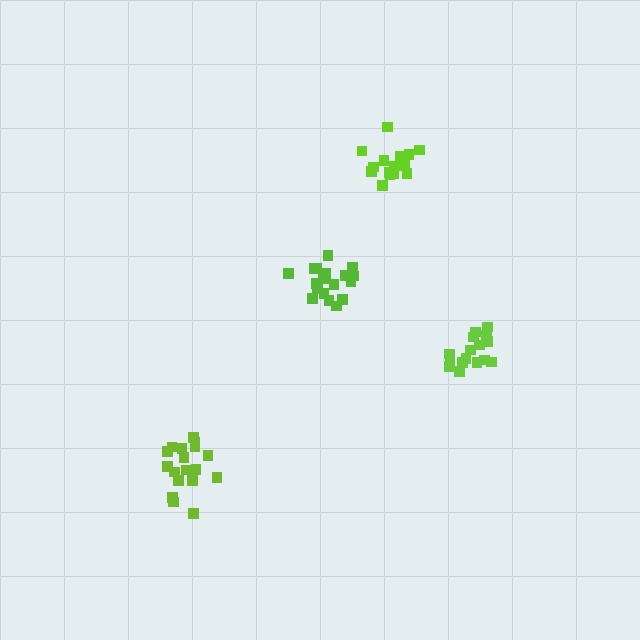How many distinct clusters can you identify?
There are 4 distinct clusters.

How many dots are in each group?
Group 1: 19 dots, Group 2: 16 dots, Group 3: 19 dots, Group 4: 16 dots (70 total).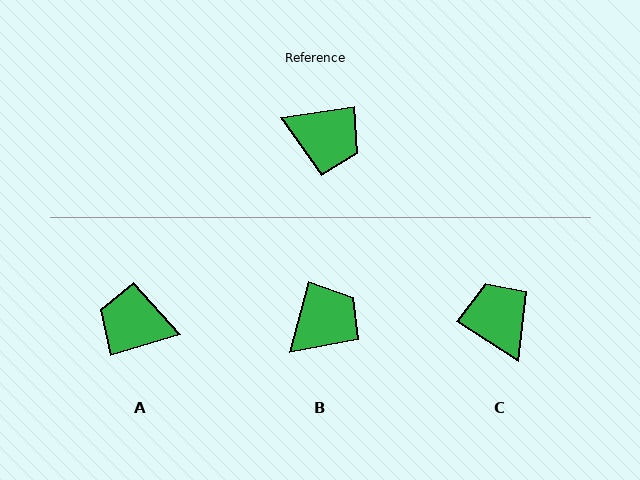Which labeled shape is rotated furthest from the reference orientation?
A, about 172 degrees away.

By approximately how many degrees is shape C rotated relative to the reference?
Approximately 139 degrees counter-clockwise.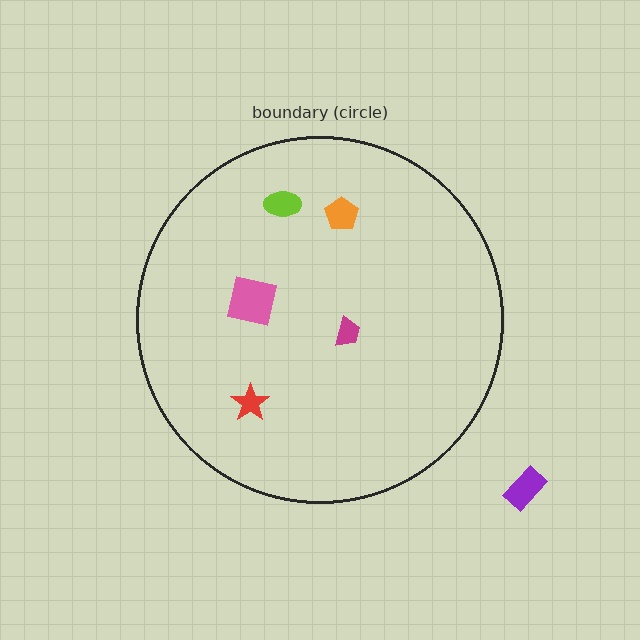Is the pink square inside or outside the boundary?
Inside.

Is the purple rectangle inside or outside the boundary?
Outside.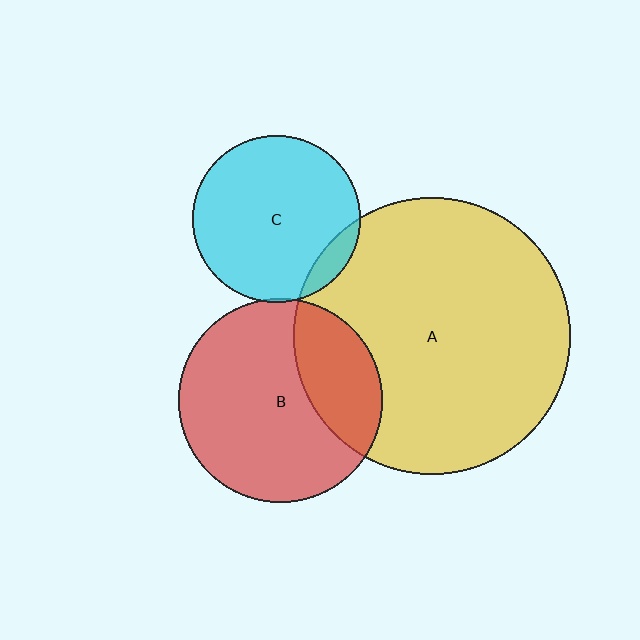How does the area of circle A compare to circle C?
Approximately 2.7 times.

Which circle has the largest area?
Circle A (yellow).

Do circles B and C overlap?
Yes.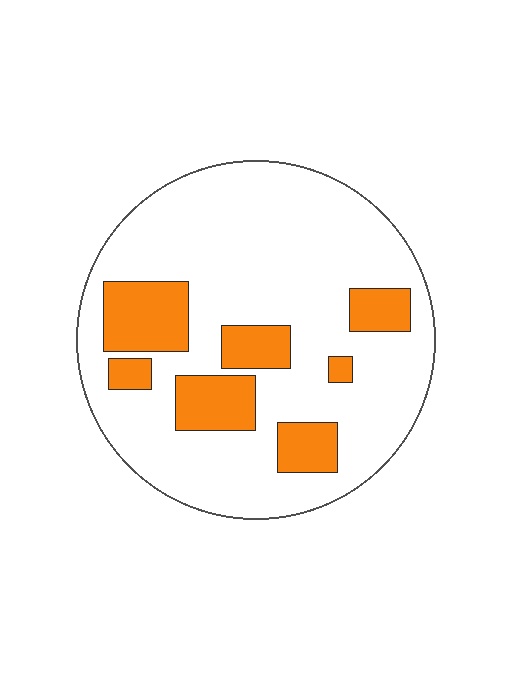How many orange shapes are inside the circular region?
7.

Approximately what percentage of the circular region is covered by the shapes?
Approximately 20%.